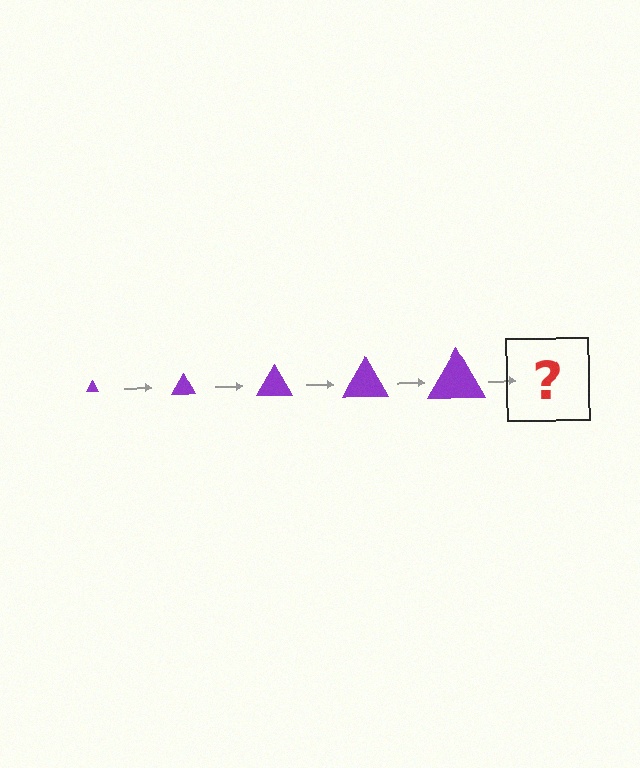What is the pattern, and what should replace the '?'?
The pattern is that the triangle gets progressively larger each step. The '?' should be a purple triangle, larger than the previous one.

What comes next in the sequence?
The next element should be a purple triangle, larger than the previous one.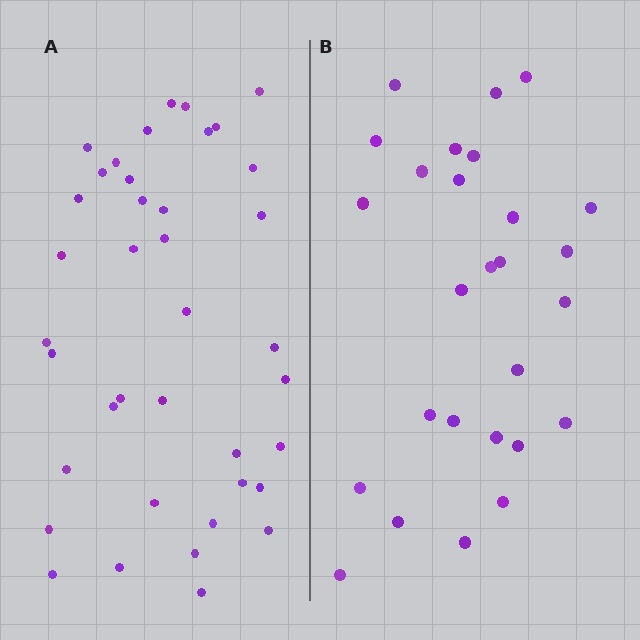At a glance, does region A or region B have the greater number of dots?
Region A (the left region) has more dots.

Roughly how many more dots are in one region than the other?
Region A has roughly 12 or so more dots than region B.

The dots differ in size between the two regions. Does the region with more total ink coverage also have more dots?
No. Region B has more total ink coverage because its dots are larger, but region A actually contains more individual dots. Total area can be misleading — the number of items is what matters here.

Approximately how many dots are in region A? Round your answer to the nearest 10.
About 40 dots. (The exact count is 39, which rounds to 40.)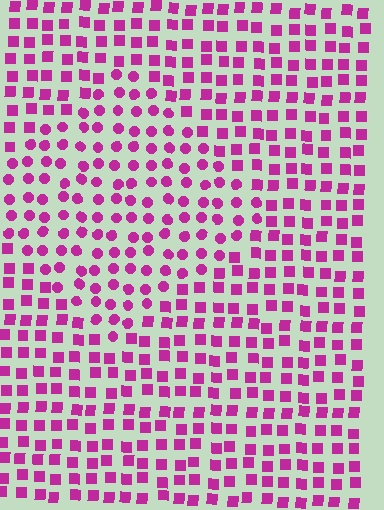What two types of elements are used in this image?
The image uses circles inside the diamond region and squares outside it.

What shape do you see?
I see a diamond.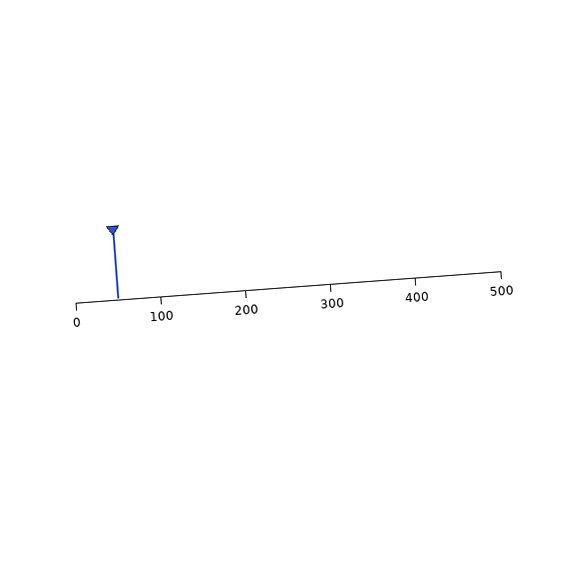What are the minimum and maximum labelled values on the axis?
The axis runs from 0 to 500.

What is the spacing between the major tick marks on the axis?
The major ticks are spaced 100 apart.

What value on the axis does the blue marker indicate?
The marker indicates approximately 50.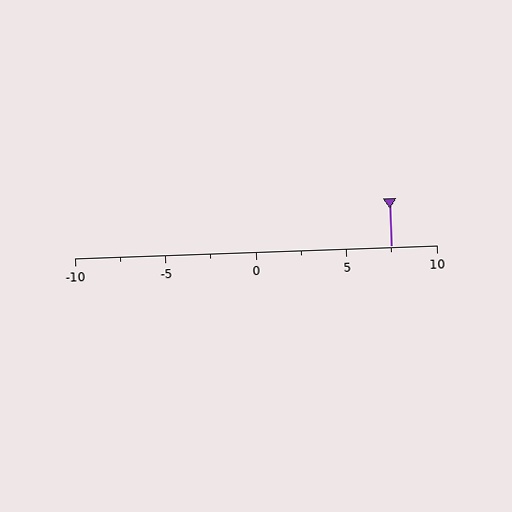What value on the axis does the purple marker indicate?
The marker indicates approximately 7.5.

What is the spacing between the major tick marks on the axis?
The major ticks are spaced 5 apart.